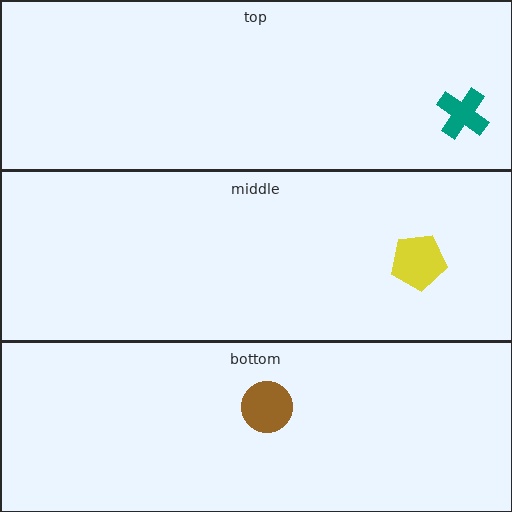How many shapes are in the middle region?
1.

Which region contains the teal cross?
The top region.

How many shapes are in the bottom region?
1.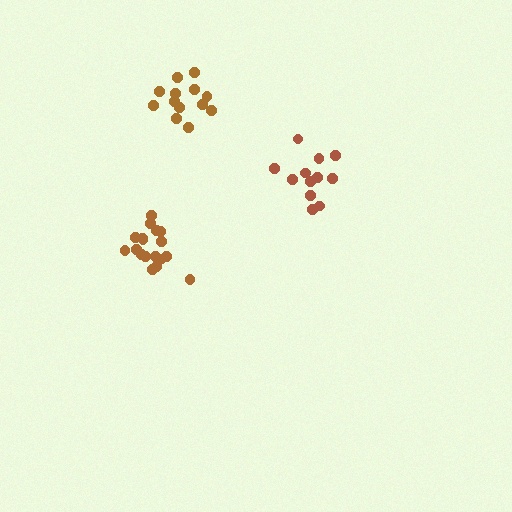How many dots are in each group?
Group 1: 12 dots, Group 2: 18 dots, Group 3: 13 dots (43 total).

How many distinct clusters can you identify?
There are 3 distinct clusters.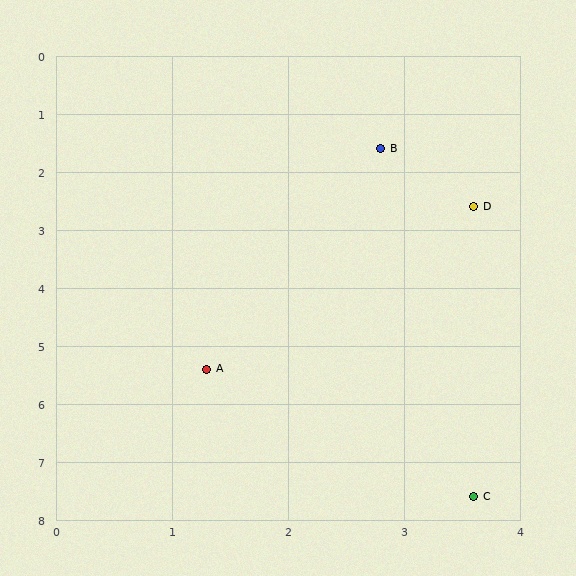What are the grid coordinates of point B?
Point B is at approximately (2.8, 1.6).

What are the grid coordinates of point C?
Point C is at approximately (3.6, 7.6).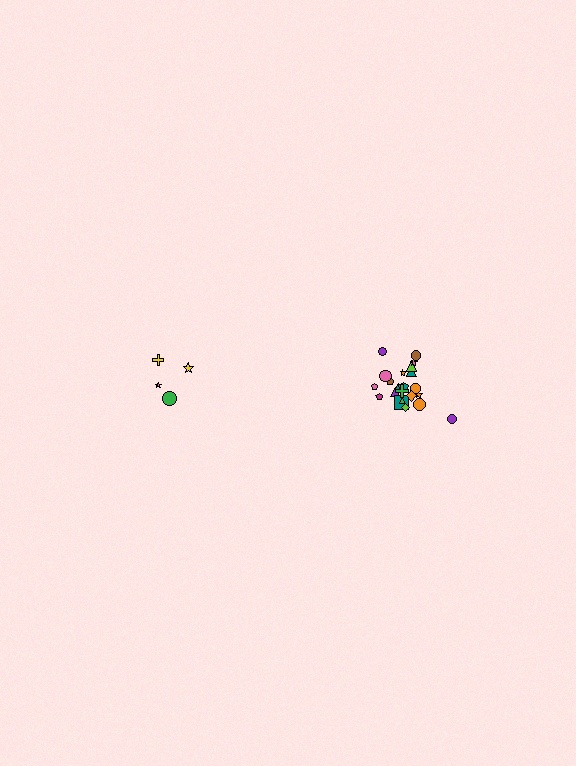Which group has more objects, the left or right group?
The right group.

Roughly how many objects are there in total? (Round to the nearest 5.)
Roughly 25 objects in total.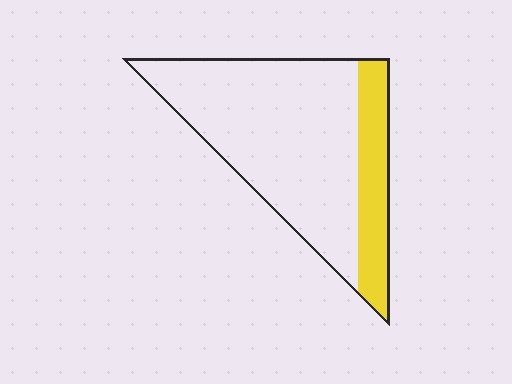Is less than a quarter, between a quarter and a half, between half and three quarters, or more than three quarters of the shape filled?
Less than a quarter.